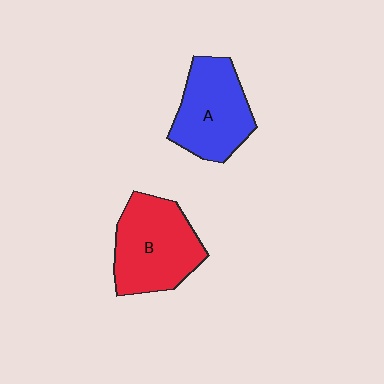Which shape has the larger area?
Shape B (red).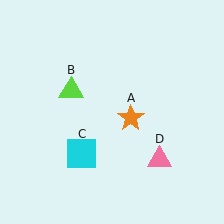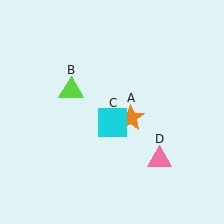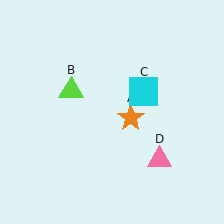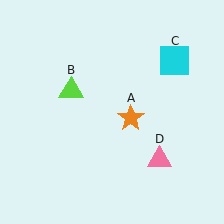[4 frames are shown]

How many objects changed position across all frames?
1 object changed position: cyan square (object C).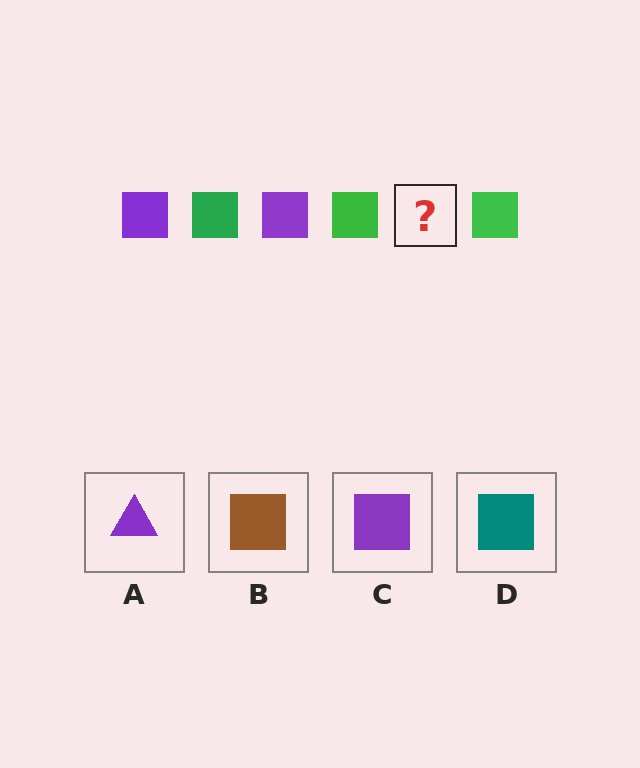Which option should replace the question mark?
Option C.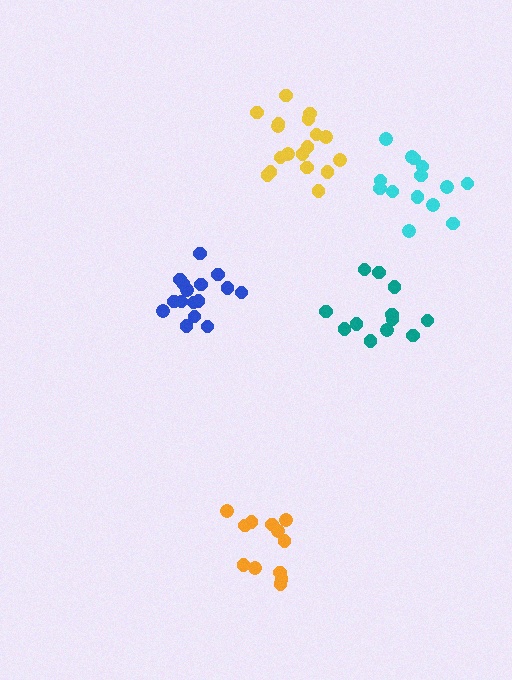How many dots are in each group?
Group 1: 12 dots, Group 2: 12 dots, Group 3: 14 dots, Group 4: 16 dots, Group 5: 18 dots (72 total).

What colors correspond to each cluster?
The clusters are colored: teal, orange, cyan, blue, yellow.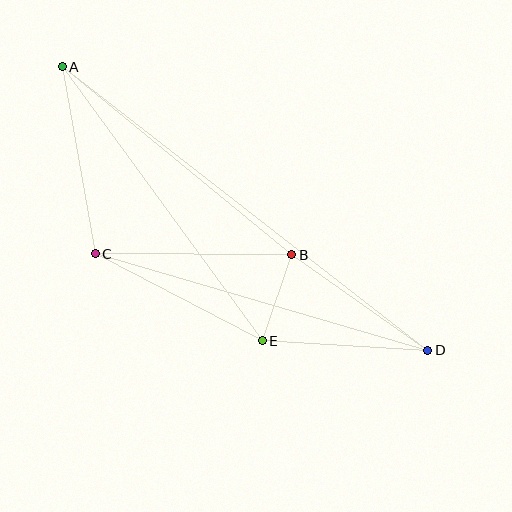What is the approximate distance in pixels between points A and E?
The distance between A and E is approximately 340 pixels.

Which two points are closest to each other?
Points B and E are closest to each other.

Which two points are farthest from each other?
Points A and D are farthest from each other.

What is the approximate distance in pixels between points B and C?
The distance between B and C is approximately 196 pixels.